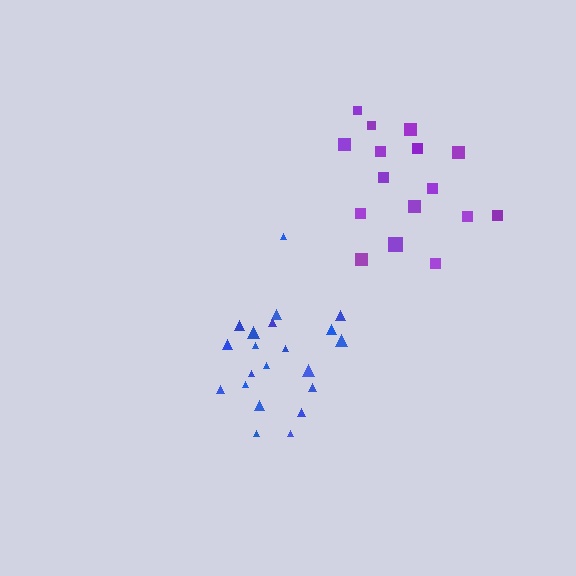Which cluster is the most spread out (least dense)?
Purple.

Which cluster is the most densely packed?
Blue.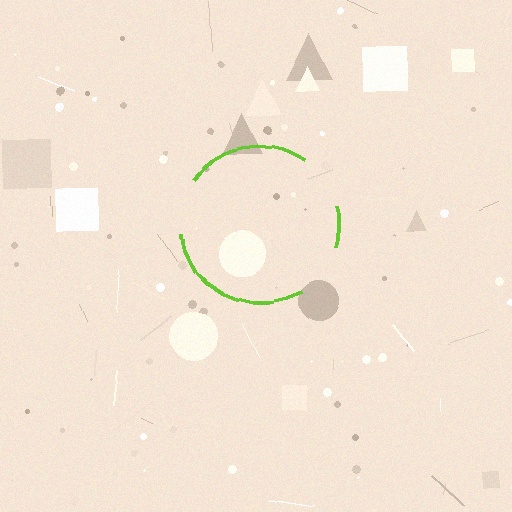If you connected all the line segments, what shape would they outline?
They would outline a circle.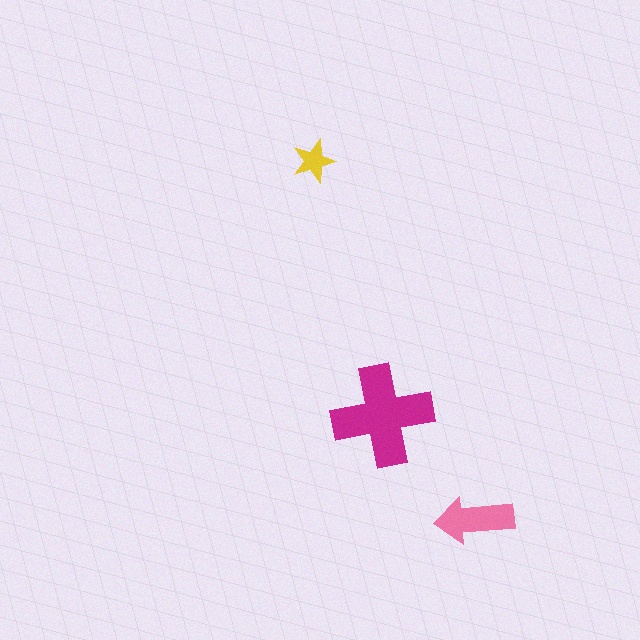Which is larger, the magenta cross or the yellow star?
The magenta cross.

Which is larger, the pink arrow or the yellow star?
The pink arrow.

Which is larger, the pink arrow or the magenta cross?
The magenta cross.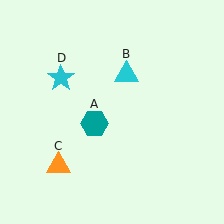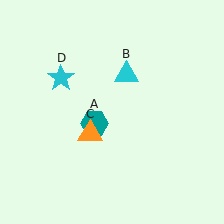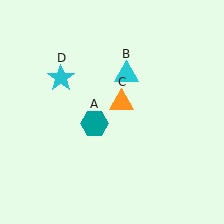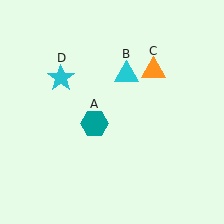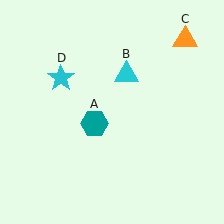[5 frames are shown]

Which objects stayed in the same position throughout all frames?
Teal hexagon (object A) and cyan triangle (object B) and cyan star (object D) remained stationary.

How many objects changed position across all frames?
1 object changed position: orange triangle (object C).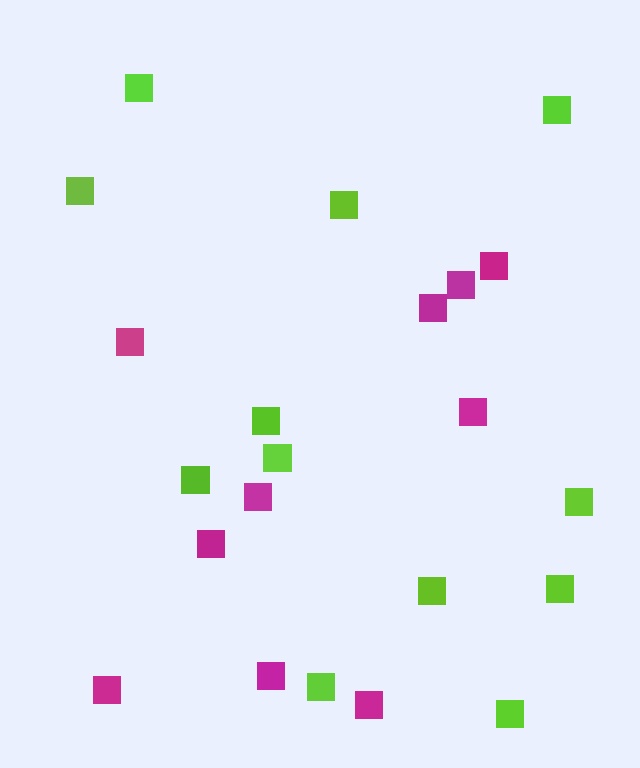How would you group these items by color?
There are 2 groups: one group of lime squares (12) and one group of magenta squares (10).